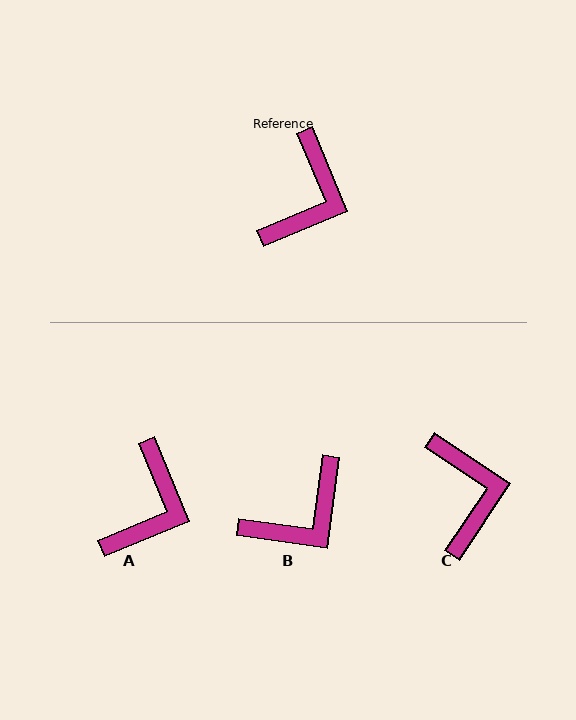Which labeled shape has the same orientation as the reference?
A.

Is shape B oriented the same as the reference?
No, it is off by about 31 degrees.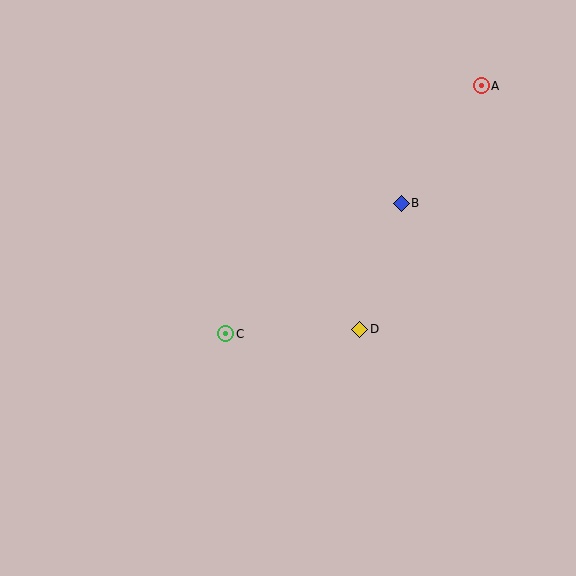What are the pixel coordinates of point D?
Point D is at (360, 329).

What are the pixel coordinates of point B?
Point B is at (401, 203).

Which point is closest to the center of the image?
Point C at (226, 334) is closest to the center.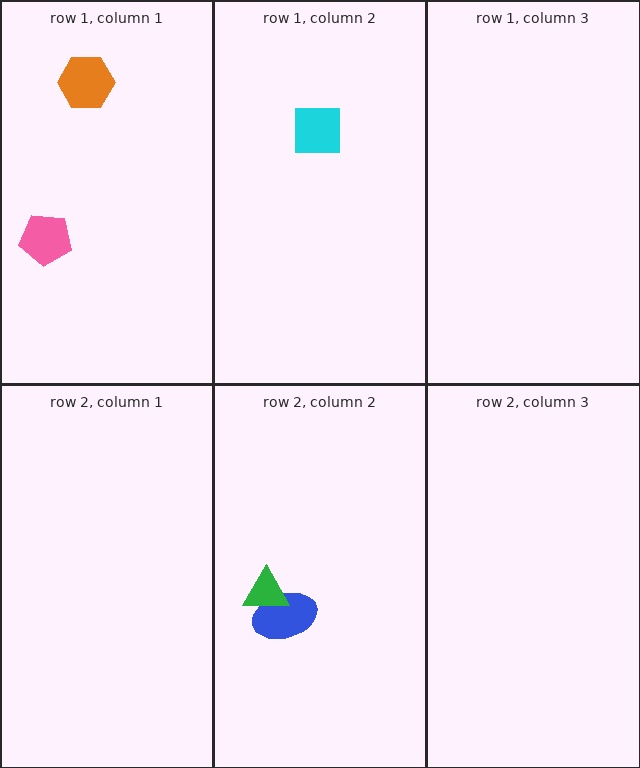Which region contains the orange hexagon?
The row 1, column 1 region.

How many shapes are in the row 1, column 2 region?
1.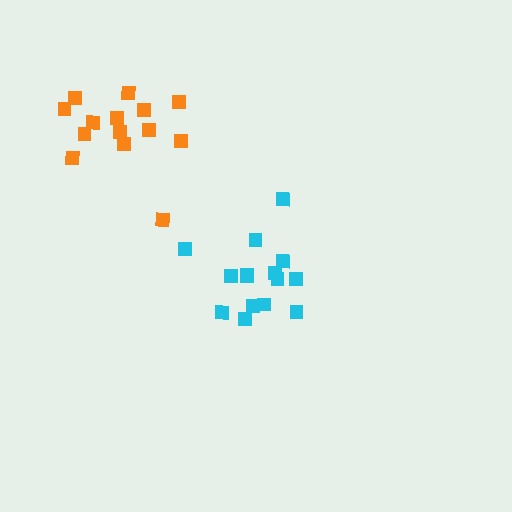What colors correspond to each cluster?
The clusters are colored: cyan, orange.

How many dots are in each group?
Group 1: 15 dots, Group 2: 14 dots (29 total).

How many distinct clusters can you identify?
There are 2 distinct clusters.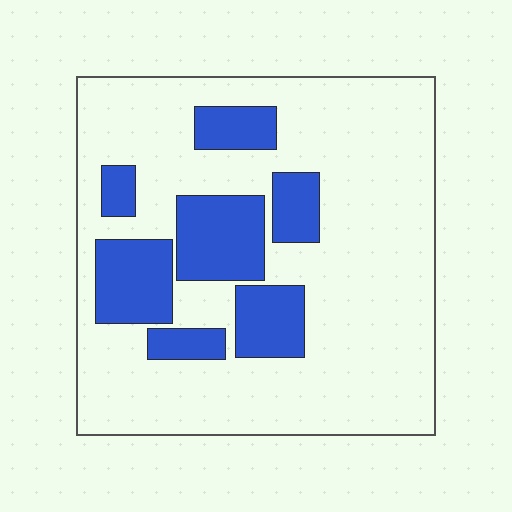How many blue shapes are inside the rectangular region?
7.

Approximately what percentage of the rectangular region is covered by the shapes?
Approximately 25%.